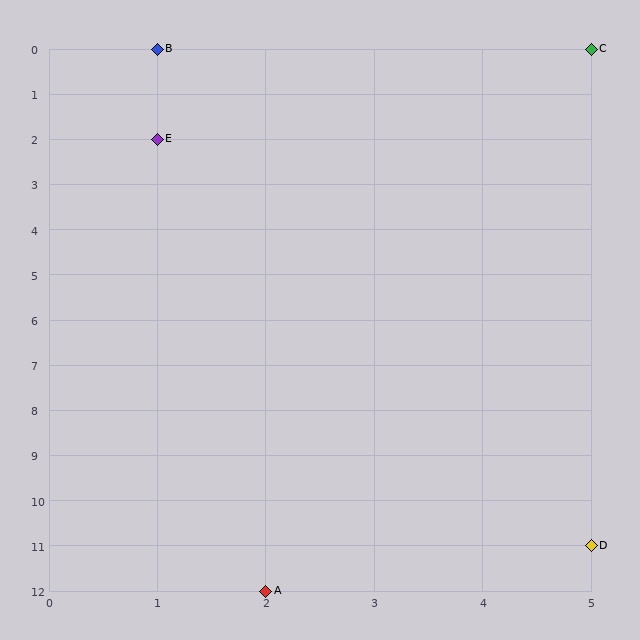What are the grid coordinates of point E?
Point E is at grid coordinates (1, 2).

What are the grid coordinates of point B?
Point B is at grid coordinates (1, 0).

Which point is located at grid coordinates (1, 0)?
Point B is at (1, 0).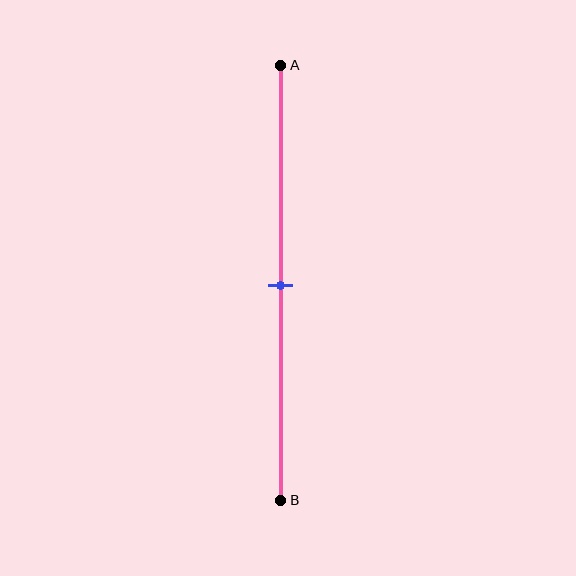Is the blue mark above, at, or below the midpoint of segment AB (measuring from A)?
The blue mark is approximately at the midpoint of segment AB.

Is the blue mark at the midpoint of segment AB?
Yes, the mark is approximately at the midpoint.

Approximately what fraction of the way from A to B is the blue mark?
The blue mark is approximately 50% of the way from A to B.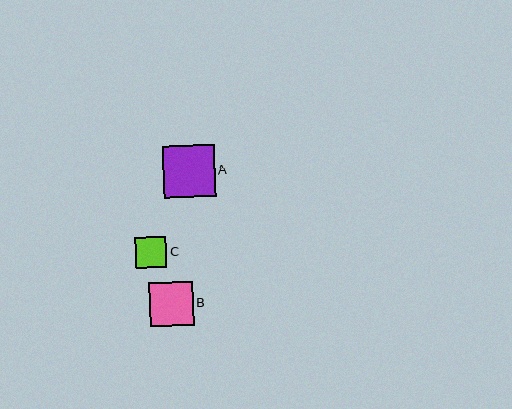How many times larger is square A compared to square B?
Square A is approximately 1.2 times the size of square B.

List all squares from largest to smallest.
From largest to smallest: A, B, C.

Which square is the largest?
Square A is the largest with a size of approximately 52 pixels.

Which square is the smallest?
Square C is the smallest with a size of approximately 31 pixels.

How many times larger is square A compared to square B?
Square A is approximately 1.2 times the size of square B.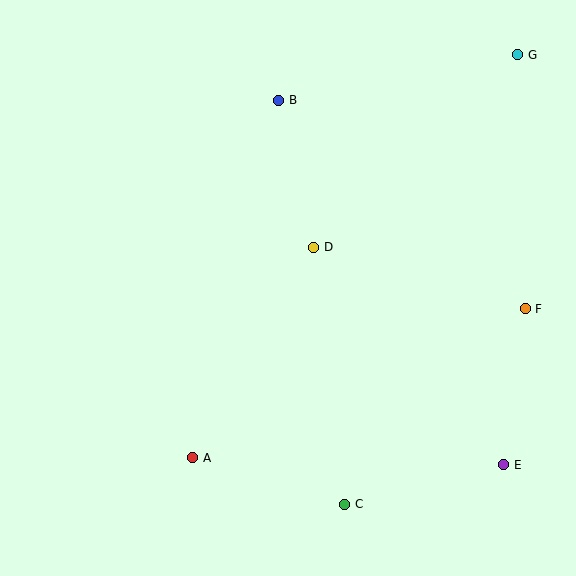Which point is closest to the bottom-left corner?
Point A is closest to the bottom-left corner.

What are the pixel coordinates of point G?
Point G is at (518, 55).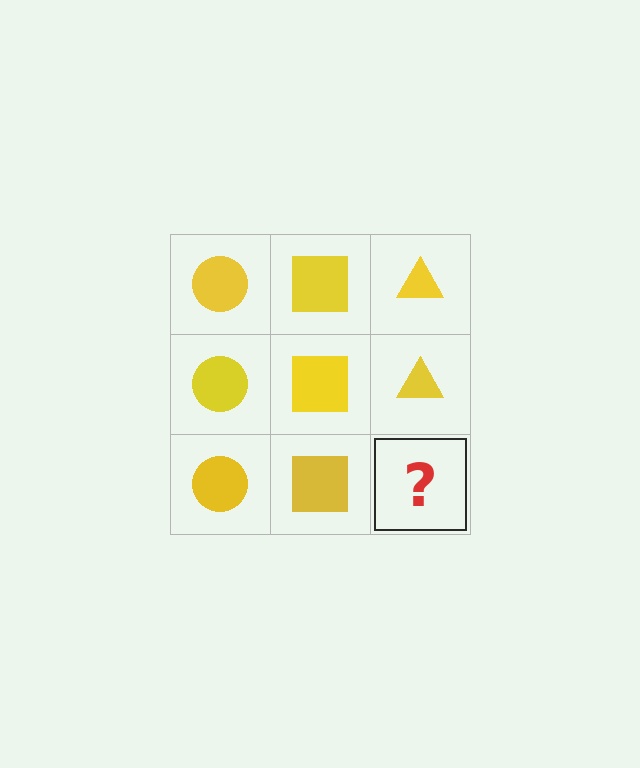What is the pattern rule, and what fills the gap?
The rule is that each column has a consistent shape. The gap should be filled with a yellow triangle.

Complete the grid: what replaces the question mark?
The question mark should be replaced with a yellow triangle.